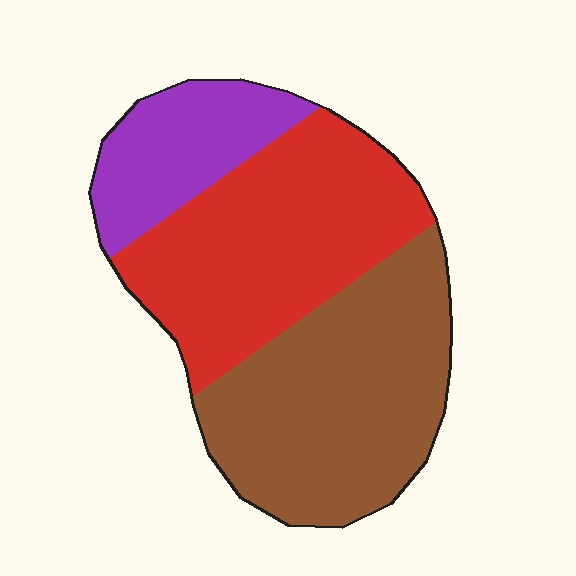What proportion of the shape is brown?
Brown takes up between a third and a half of the shape.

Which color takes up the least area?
Purple, at roughly 20%.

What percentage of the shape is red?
Red covers around 40% of the shape.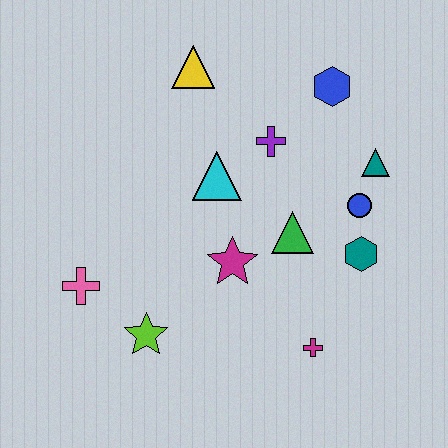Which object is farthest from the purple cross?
The pink cross is farthest from the purple cross.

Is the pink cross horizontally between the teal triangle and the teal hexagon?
No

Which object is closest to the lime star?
The pink cross is closest to the lime star.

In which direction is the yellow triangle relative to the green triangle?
The yellow triangle is above the green triangle.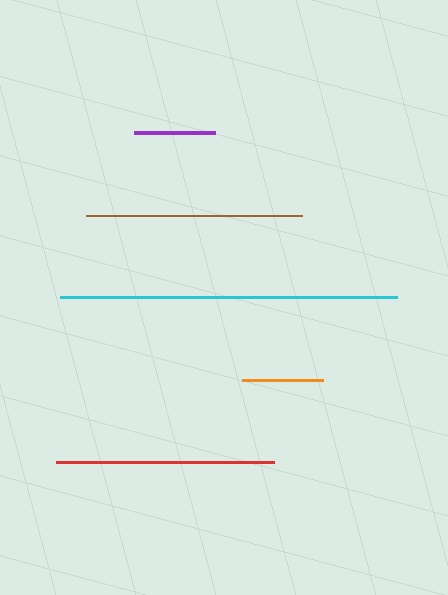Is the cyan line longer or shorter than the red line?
The cyan line is longer than the red line.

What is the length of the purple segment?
The purple segment is approximately 81 pixels long.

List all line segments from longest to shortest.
From longest to shortest: cyan, red, brown, orange, purple.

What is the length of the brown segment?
The brown segment is approximately 216 pixels long.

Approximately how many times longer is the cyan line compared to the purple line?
The cyan line is approximately 4.2 times the length of the purple line.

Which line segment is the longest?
The cyan line is the longest at approximately 337 pixels.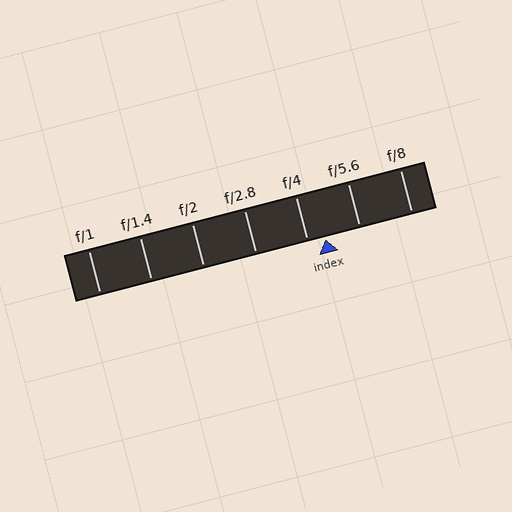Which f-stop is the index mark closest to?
The index mark is closest to f/4.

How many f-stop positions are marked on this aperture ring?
There are 7 f-stop positions marked.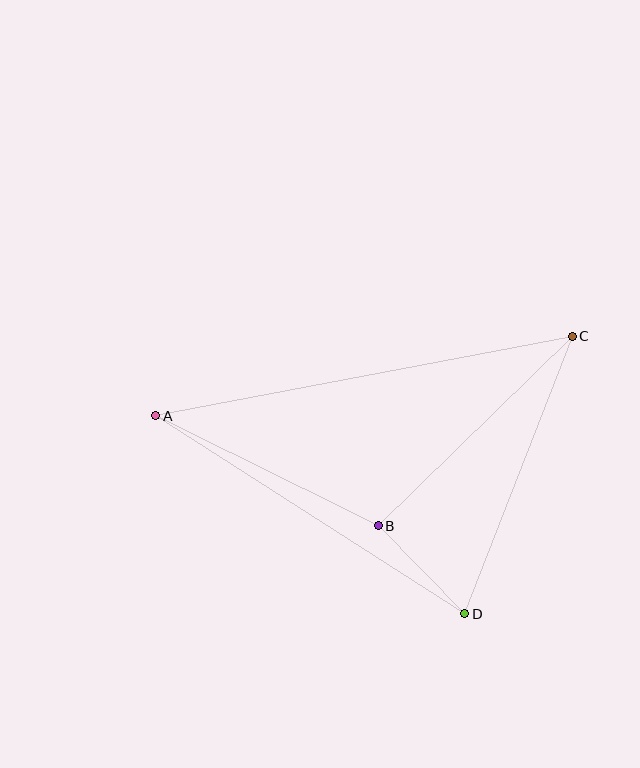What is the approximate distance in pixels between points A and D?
The distance between A and D is approximately 367 pixels.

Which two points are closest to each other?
Points B and D are closest to each other.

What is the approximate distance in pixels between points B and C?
The distance between B and C is approximately 271 pixels.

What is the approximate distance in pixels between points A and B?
The distance between A and B is approximately 248 pixels.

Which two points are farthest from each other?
Points A and C are farthest from each other.